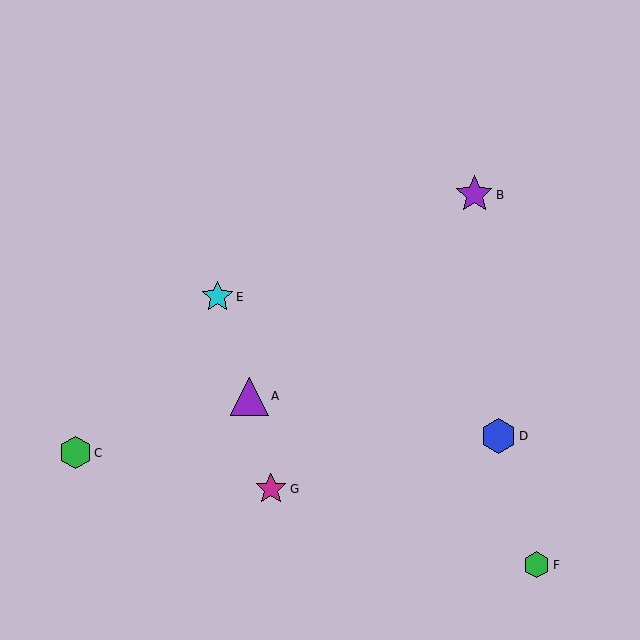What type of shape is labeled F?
Shape F is a green hexagon.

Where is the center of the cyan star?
The center of the cyan star is at (218, 297).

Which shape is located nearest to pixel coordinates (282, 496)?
The magenta star (labeled G) at (271, 489) is nearest to that location.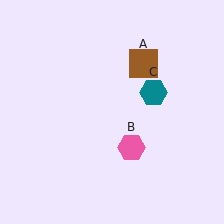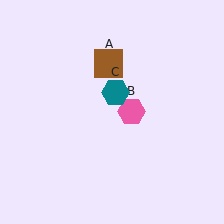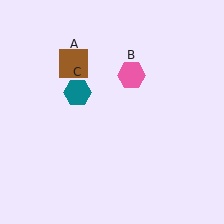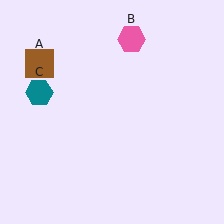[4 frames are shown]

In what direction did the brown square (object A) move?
The brown square (object A) moved left.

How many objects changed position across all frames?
3 objects changed position: brown square (object A), pink hexagon (object B), teal hexagon (object C).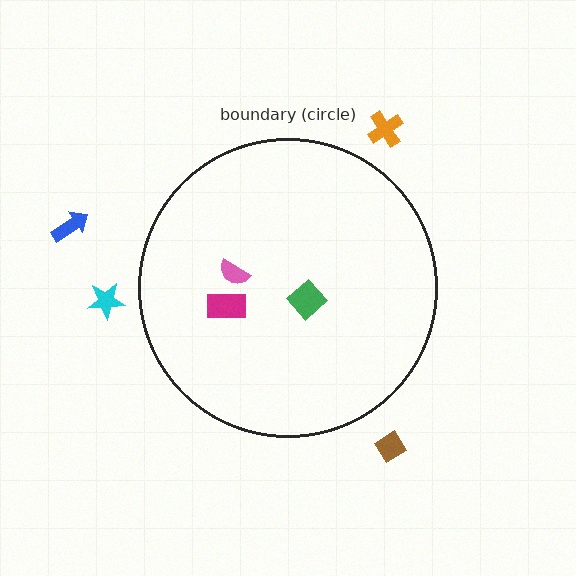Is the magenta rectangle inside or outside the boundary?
Inside.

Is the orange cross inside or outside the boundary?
Outside.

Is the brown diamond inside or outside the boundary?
Outside.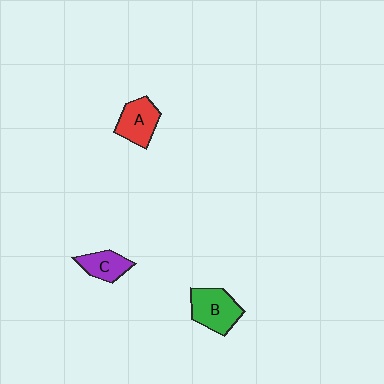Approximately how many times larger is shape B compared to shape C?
Approximately 1.5 times.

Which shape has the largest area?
Shape B (green).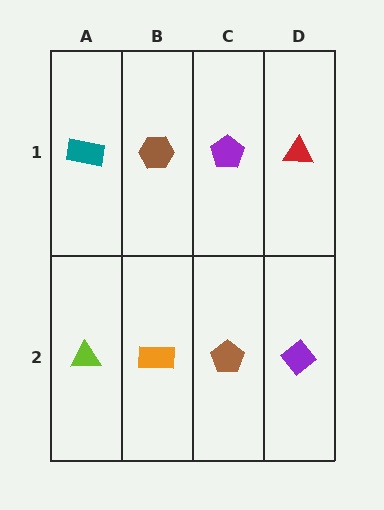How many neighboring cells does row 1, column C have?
3.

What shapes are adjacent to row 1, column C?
A brown pentagon (row 2, column C), a brown hexagon (row 1, column B), a red triangle (row 1, column D).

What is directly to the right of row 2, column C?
A purple diamond.